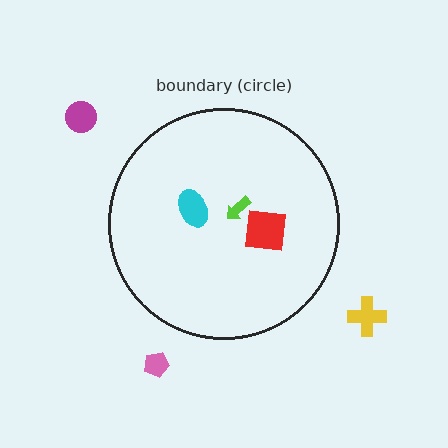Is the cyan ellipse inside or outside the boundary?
Inside.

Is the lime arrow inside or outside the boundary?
Inside.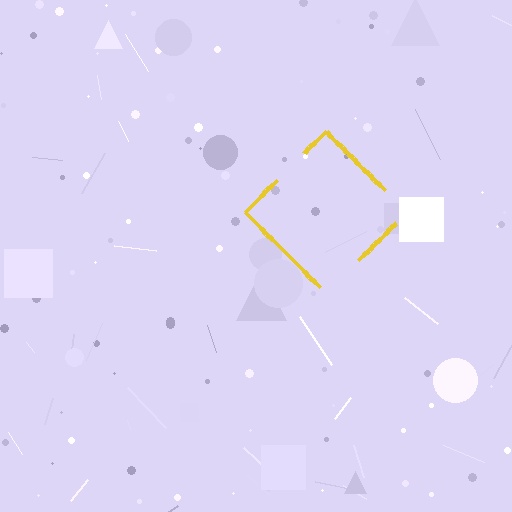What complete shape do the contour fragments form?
The contour fragments form a diamond.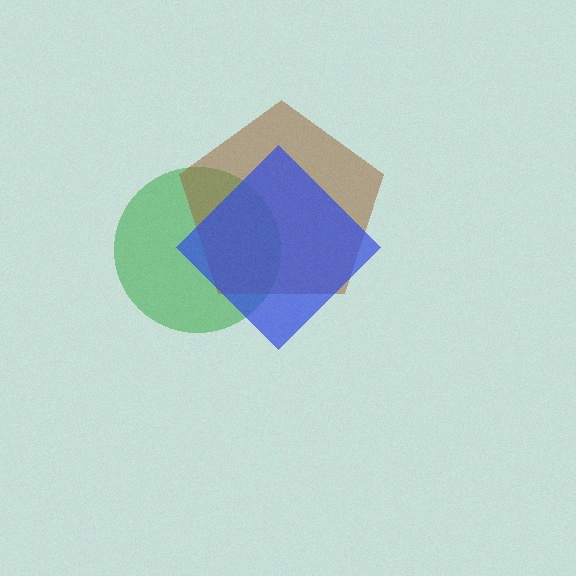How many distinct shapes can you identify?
There are 3 distinct shapes: a green circle, a brown pentagon, a blue diamond.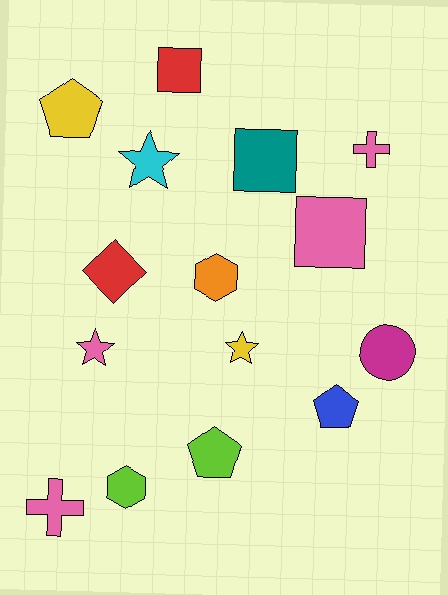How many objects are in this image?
There are 15 objects.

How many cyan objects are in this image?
There is 1 cyan object.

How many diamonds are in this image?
There is 1 diamond.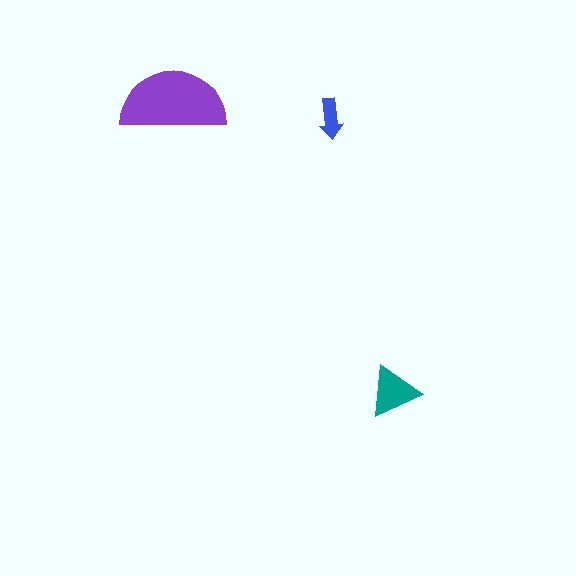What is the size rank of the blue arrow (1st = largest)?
3rd.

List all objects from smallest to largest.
The blue arrow, the teal triangle, the purple semicircle.